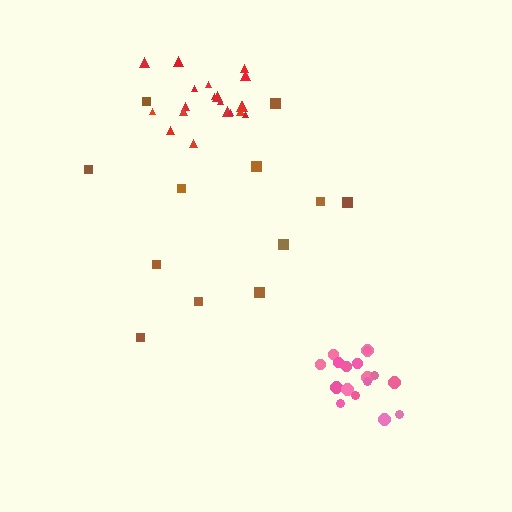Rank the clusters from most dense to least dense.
red, pink, brown.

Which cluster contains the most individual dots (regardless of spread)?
Red (20).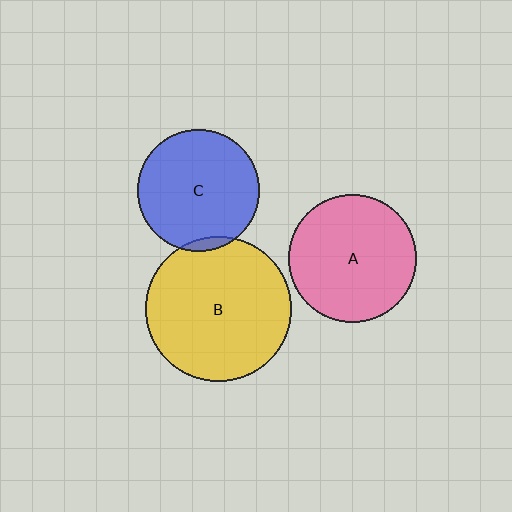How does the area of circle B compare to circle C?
Approximately 1.4 times.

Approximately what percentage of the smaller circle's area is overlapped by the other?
Approximately 5%.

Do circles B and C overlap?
Yes.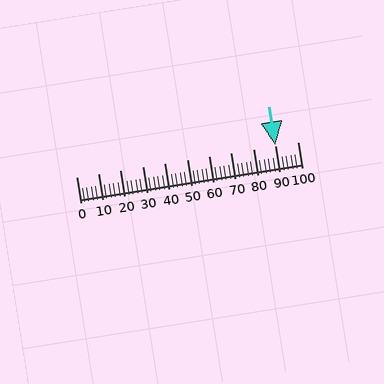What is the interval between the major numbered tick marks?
The major tick marks are spaced 10 units apart.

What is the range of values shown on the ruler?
The ruler shows values from 0 to 100.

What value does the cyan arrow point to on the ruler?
The cyan arrow points to approximately 90.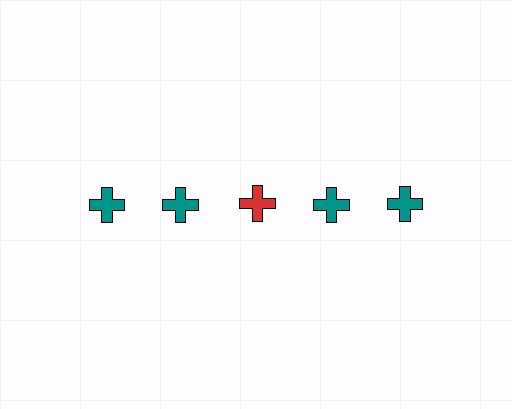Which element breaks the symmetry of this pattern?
The red cross in the top row, center column breaks the symmetry. All other shapes are teal crosses.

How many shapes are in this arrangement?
There are 5 shapes arranged in a grid pattern.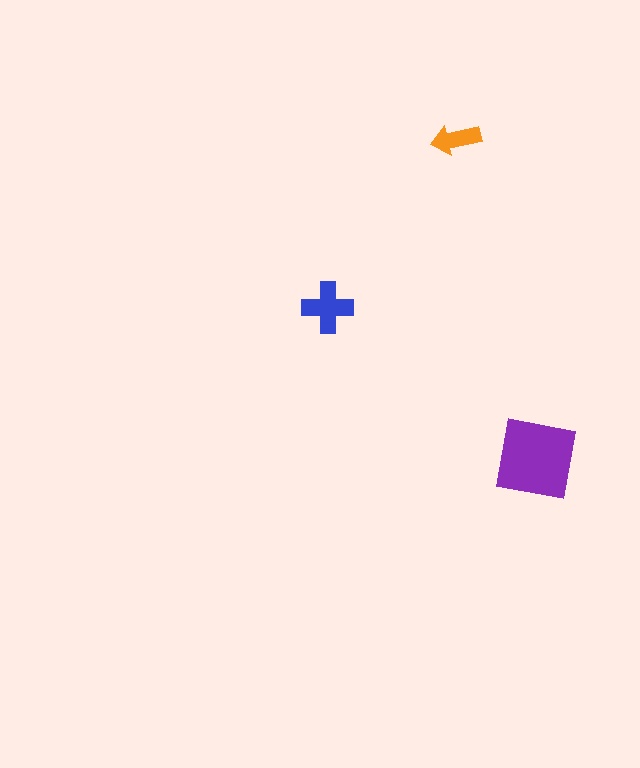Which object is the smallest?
The orange arrow.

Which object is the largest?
The purple square.